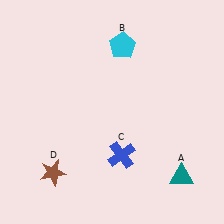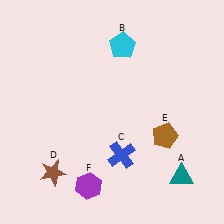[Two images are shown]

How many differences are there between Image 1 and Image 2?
There are 2 differences between the two images.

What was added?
A brown pentagon (E), a purple hexagon (F) were added in Image 2.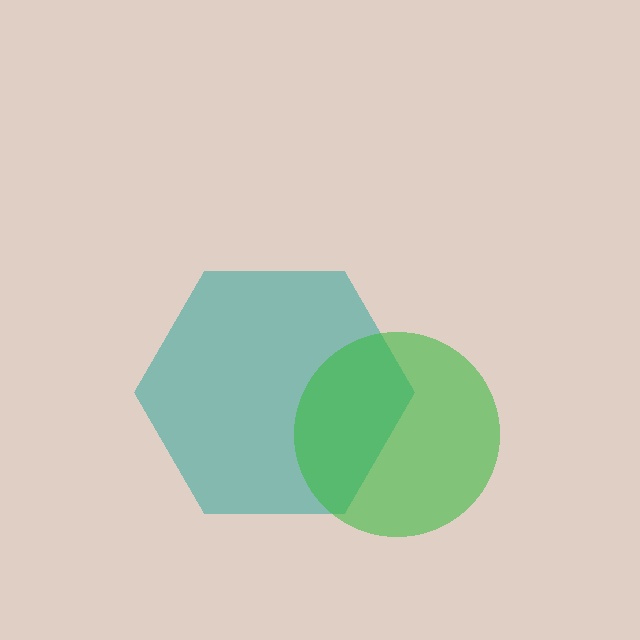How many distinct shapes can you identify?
There are 2 distinct shapes: a teal hexagon, a green circle.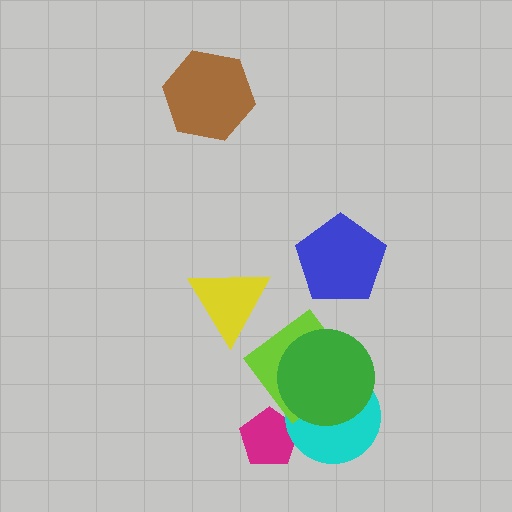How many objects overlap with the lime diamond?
2 objects overlap with the lime diamond.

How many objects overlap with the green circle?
2 objects overlap with the green circle.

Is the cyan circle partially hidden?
Yes, it is partially covered by another shape.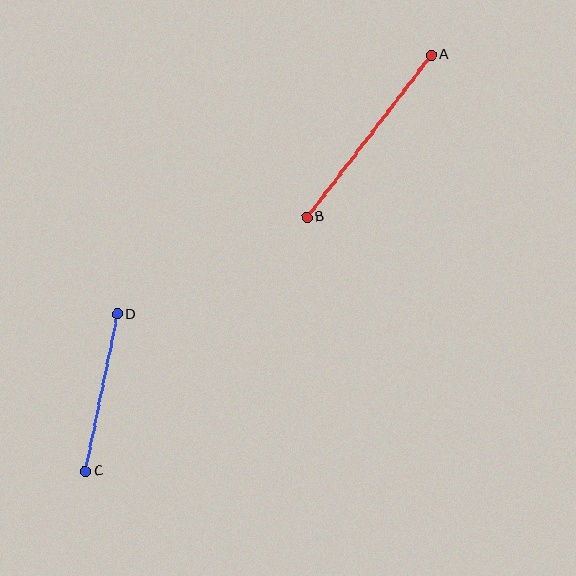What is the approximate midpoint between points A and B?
The midpoint is at approximately (369, 136) pixels.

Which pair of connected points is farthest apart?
Points A and B are farthest apart.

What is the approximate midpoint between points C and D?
The midpoint is at approximately (101, 393) pixels.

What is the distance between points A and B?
The distance is approximately 205 pixels.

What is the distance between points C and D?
The distance is approximately 160 pixels.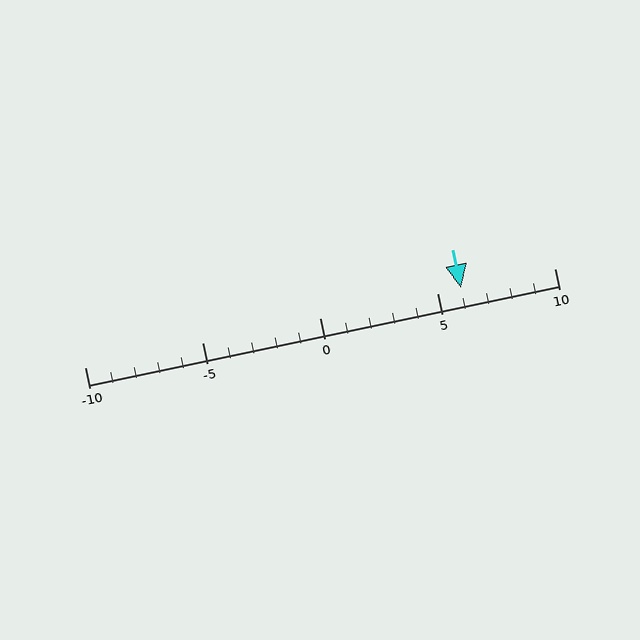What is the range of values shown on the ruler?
The ruler shows values from -10 to 10.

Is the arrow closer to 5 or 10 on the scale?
The arrow is closer to 5.